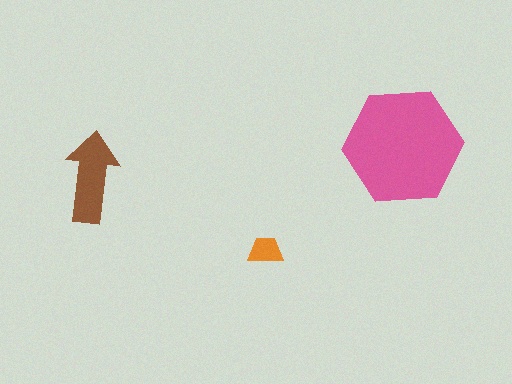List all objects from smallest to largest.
The orange trapezoid, the brown arrow, the pink hexagon.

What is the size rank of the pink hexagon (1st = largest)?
1st.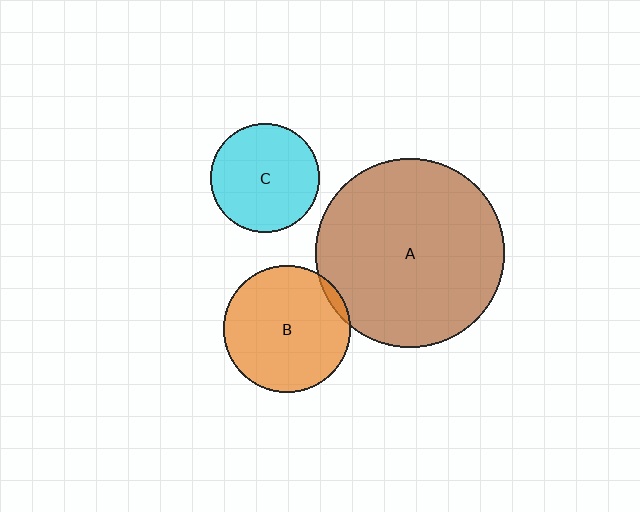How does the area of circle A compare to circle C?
Approximately 3.0 times.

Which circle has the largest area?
Circle A (brown).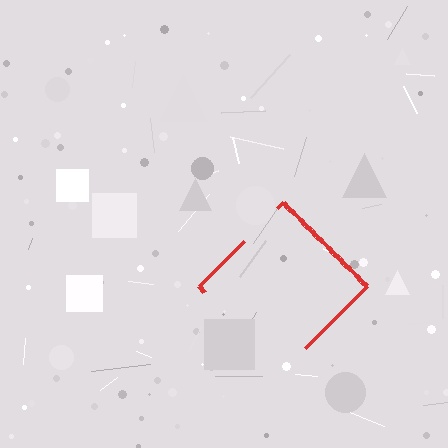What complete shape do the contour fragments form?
The contour fragments form a diamond.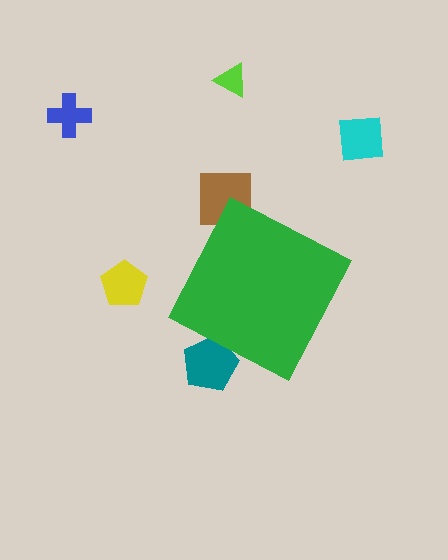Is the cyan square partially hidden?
No, the cyan square is fully visible.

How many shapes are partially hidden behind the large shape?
2 shapes are partially hidden.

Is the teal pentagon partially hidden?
Yes, the teal pentagon is partially hidden behind the green diamond.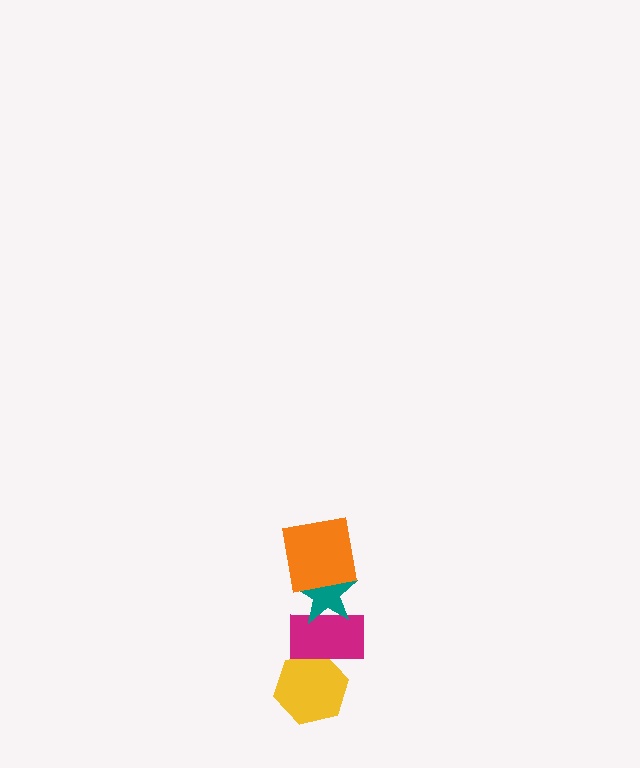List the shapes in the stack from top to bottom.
From top to bottom: the orange square, the teal star, the magenta rectangle, the yellow hexagon.